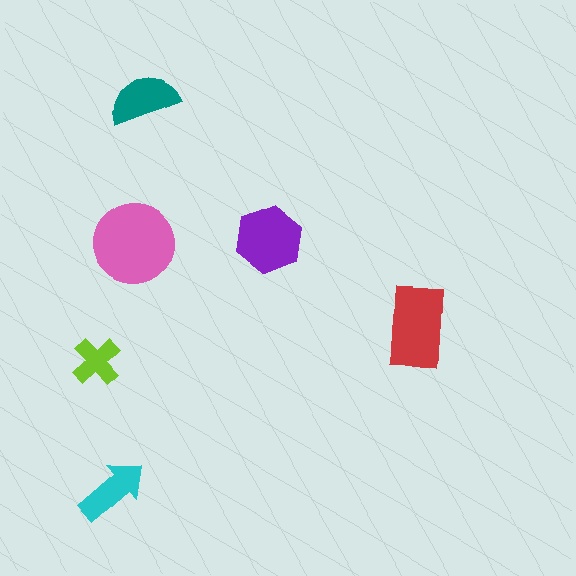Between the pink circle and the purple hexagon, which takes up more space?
The pink circle.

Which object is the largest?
The pink circle.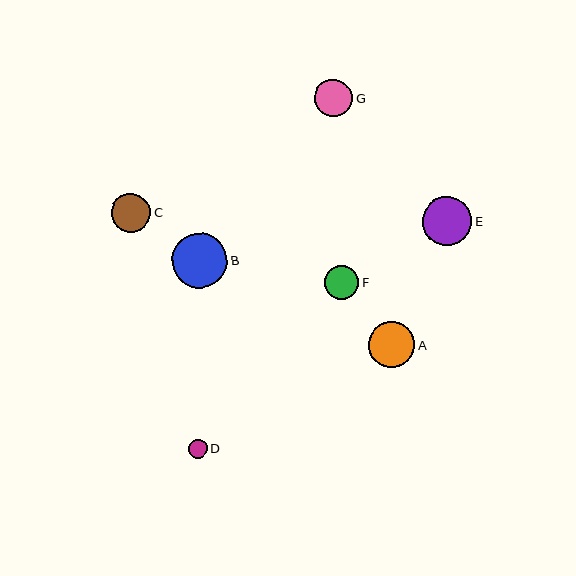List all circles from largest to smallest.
From largest to smallest: B, E, A, C, G, F, D.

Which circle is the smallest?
Circle D is the smallest with a size of approximately 18 pixels.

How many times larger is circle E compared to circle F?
Circle E is approximately 1.4 times the size of circle F.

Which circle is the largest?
Circle B is the largest with a size of approximately 55 pixels.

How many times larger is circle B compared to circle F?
Circle B is approximately 1.6 times the size of circle F.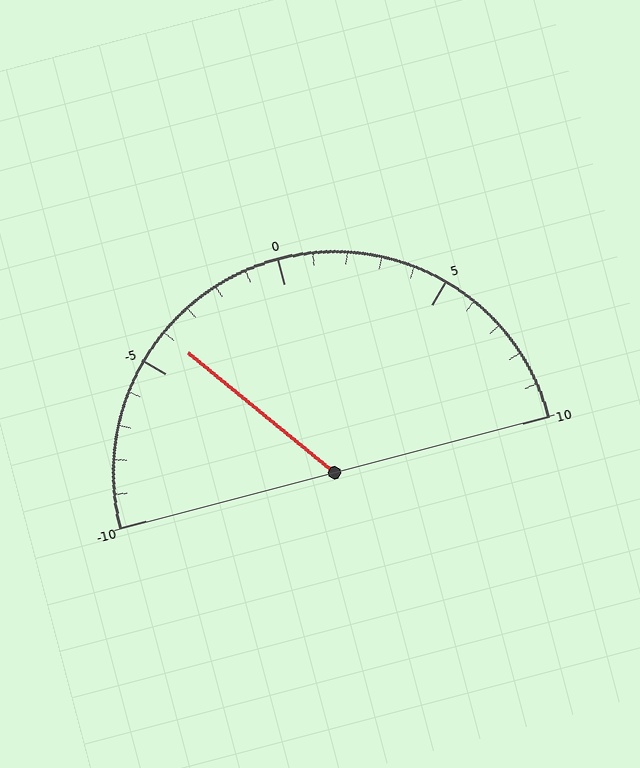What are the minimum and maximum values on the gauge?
The gauge ranges from -10 to 10.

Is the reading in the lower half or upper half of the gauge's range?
The reading is in the lower half of the range (-10 to 10).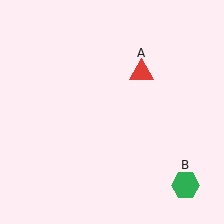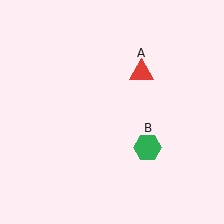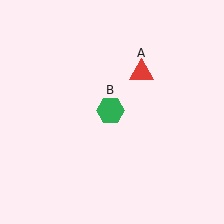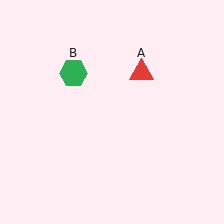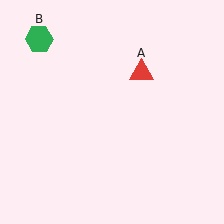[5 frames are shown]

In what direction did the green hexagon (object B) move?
The green hexagon (object B) moved up and to the left.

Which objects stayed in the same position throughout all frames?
Red triangle (object A) remained stationary.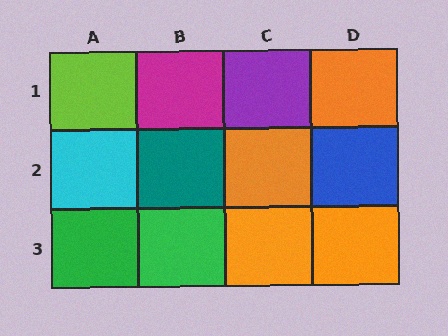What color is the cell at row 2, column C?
Orange.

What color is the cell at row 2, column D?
Blue.